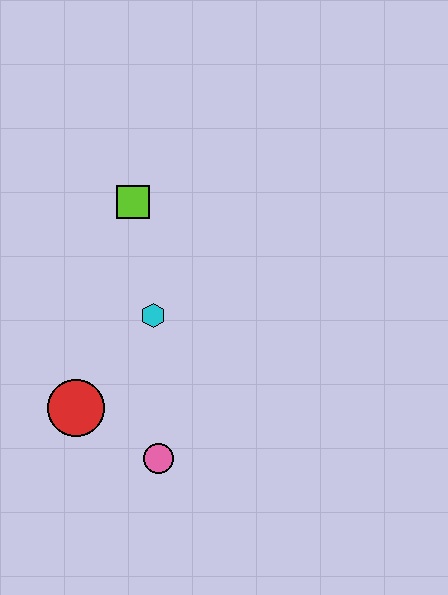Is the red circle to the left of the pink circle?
Yes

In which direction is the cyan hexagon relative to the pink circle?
The cyan hexagon is above the pink circle.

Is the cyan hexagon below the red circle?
No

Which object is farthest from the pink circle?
The lime square is farthest from the pink circle.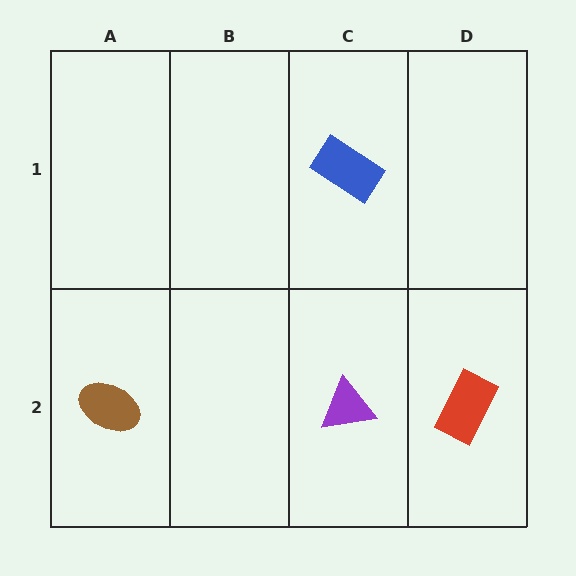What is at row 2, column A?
A brown ellipse.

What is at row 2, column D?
A red rectangle.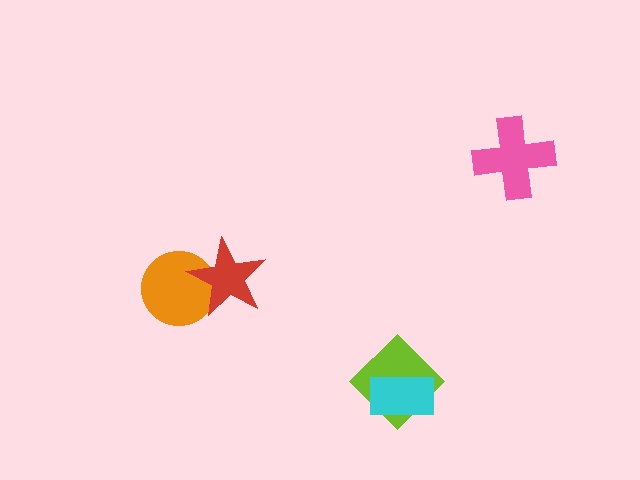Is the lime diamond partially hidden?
Yes, it is partially covered by another shape.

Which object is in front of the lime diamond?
The cyan rectangle is in front of the lime diamond.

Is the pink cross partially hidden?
No, no other shape covers it.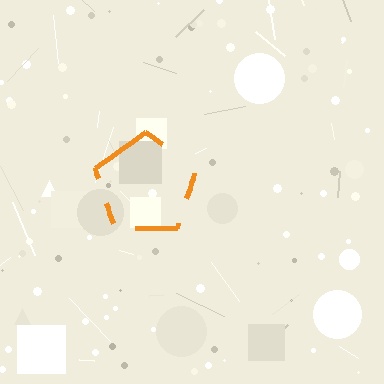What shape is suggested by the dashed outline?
The dashed outline suggests a pentagon.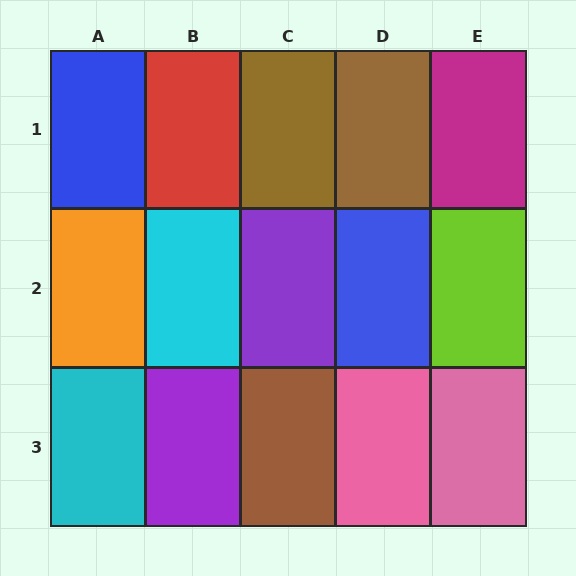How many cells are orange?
1 cell is orange.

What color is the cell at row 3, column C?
Brown.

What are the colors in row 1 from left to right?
Blue, red, brown, brown, magenta.